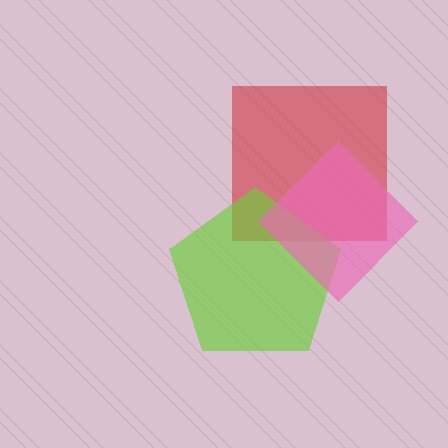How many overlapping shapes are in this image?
There are 3 overlapping shapes in the image.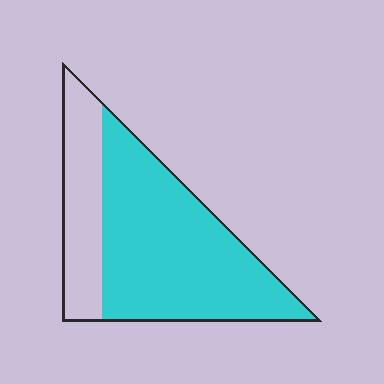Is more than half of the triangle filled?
Yes.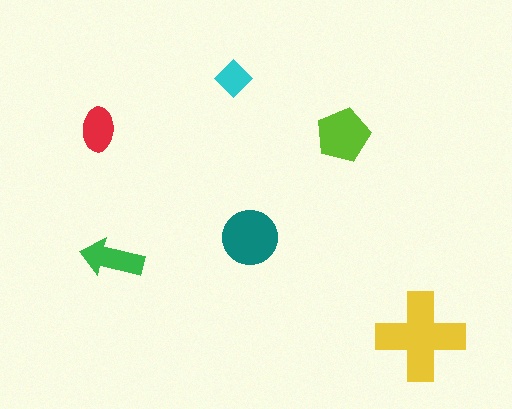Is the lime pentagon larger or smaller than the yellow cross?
Smaller.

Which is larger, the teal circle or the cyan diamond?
The teal circle.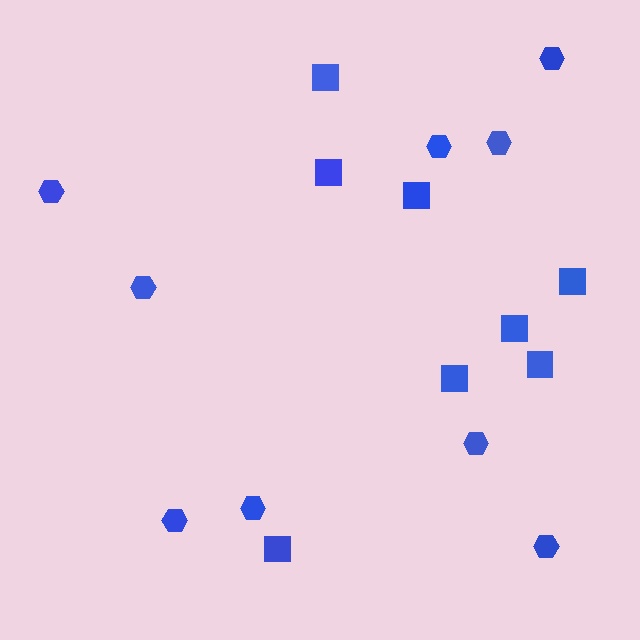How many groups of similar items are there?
There are 2 groups: one group of squares (8) and one group of hexagons (9).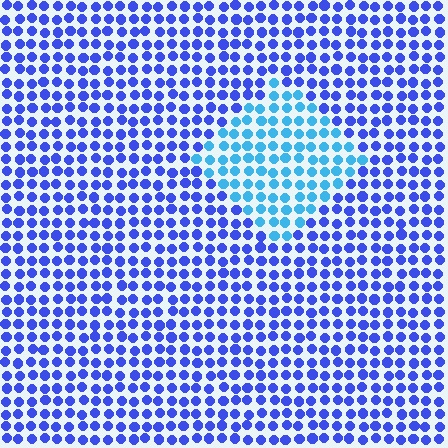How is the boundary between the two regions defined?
The boundary is defined purely by a slight shift in hue (about 36 degrees). Spacing, size, and orientation are identical on both sides.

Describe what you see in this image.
The image is filled with small blue elements in a uniform arrangement. A diamond-shaped region is visible where the elements are tinted to a slightly different hue, forming a subtle color boundary.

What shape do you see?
I see a diamond.